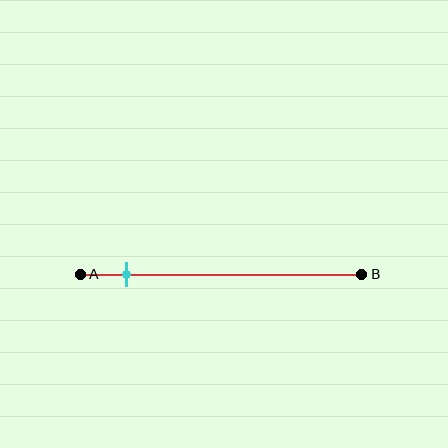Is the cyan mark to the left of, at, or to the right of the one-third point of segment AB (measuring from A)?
The cyan mark is to the left of the one-third point of segment AB.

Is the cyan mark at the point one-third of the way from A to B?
No, the mark is at about 15% from A, not at the 33% one-third point.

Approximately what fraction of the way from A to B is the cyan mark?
The cyan mark is approximately 15% of the way from A to B.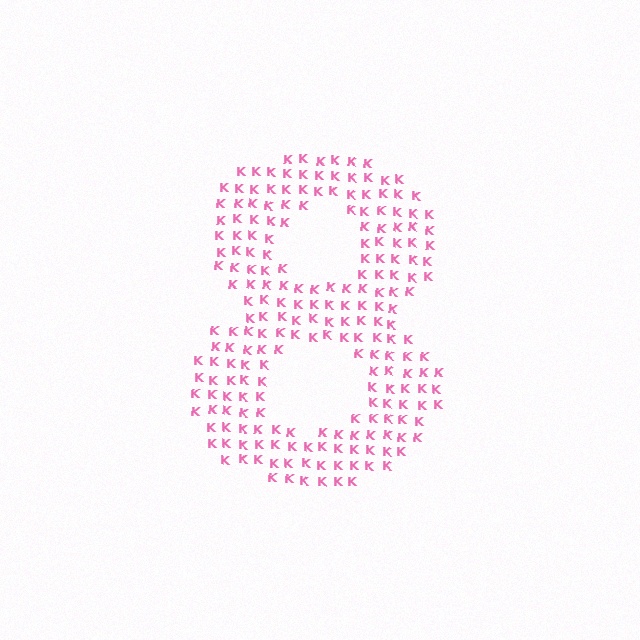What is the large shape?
The large shape is the digit 8.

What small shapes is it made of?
It is made of small letter K's.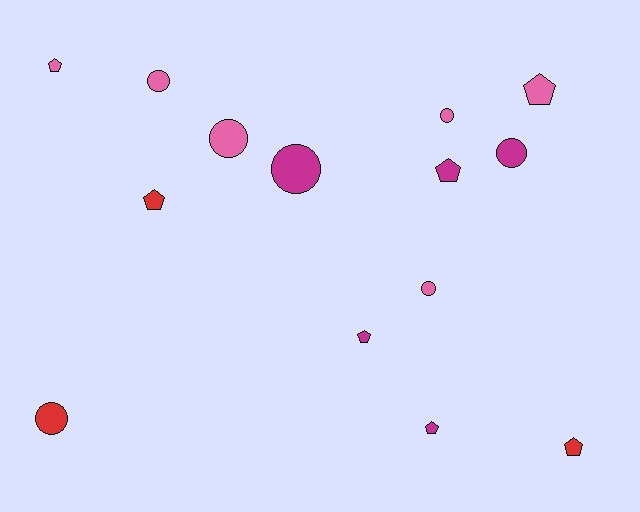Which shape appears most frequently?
Pentagon, with 7 objects.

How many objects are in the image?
There are 14 objects.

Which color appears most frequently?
Pink, with 6 objects.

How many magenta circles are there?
There are 2 magenta circles.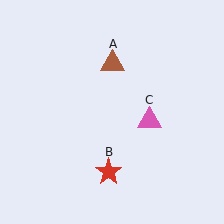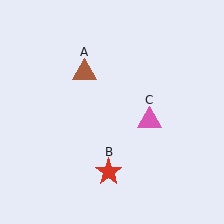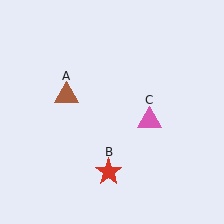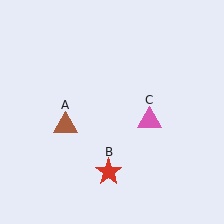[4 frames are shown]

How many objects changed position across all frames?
1 object changed position: brown triangle (object A).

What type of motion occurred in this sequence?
The brown triangle (object A) rotated counterclockwise around the center of the scene.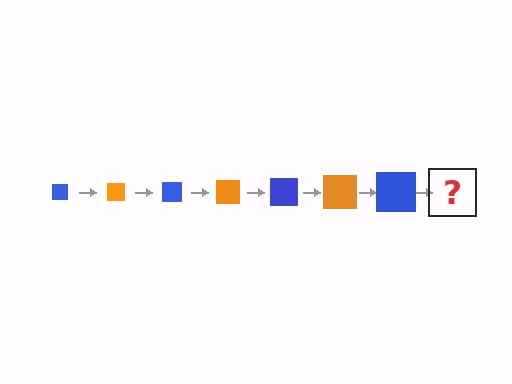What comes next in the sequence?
The next element should be an orange square, larger than the previous one.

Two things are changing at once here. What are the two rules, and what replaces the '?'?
The two rules are that the square grows larger each step and the color cycles through blue and orange. The '?' should be an orange square, larger than the previous one.